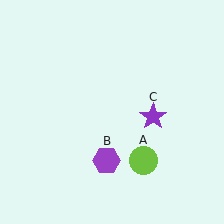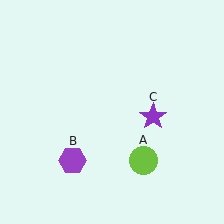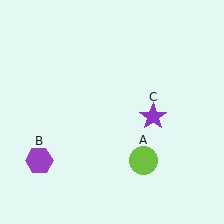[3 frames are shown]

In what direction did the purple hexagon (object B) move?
The purple hexagon (object B) moved left.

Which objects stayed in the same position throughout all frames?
Lime circle (object A) and purple star (object C) remained stationary.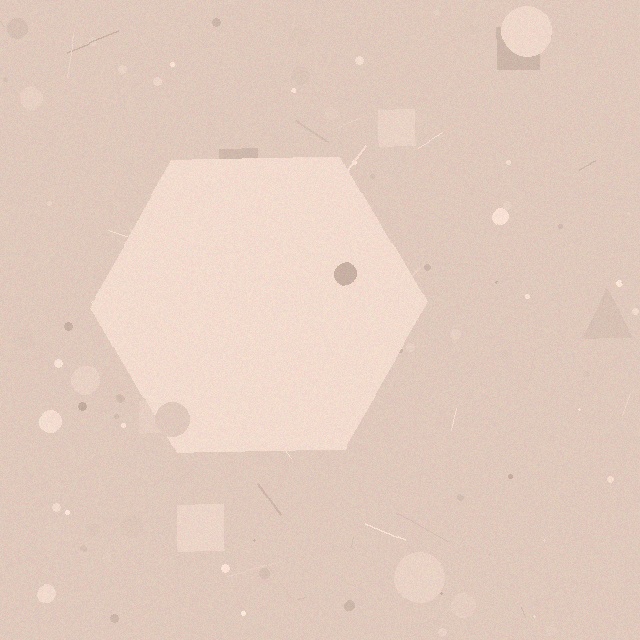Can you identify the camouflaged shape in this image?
The camouflaged shape is a hexagon.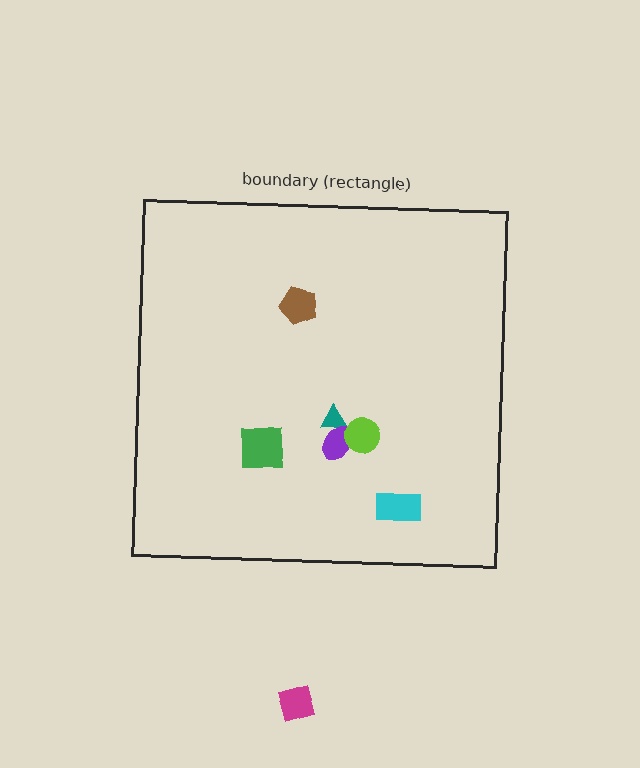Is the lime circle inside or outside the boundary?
Inside.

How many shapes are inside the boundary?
6 inside, 1 outside.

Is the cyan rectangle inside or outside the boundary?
Inside.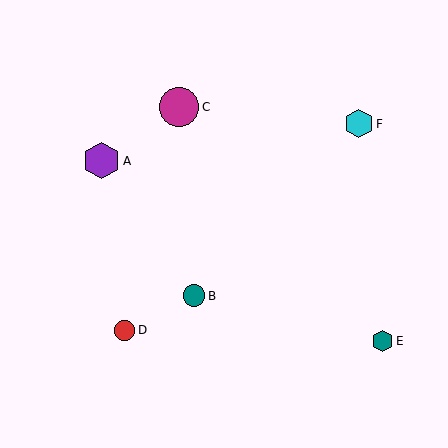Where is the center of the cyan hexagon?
The center of the cyan hexagon is at (359, 124).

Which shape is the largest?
The magenta circle (labeled C) is the largest.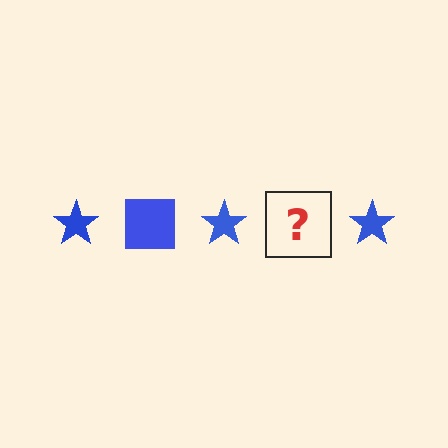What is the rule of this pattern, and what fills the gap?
The rule is that the pattern cycles through star, square shapes in blue. The gap should be filled with a blue square.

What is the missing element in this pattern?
The missing element is a blue square.